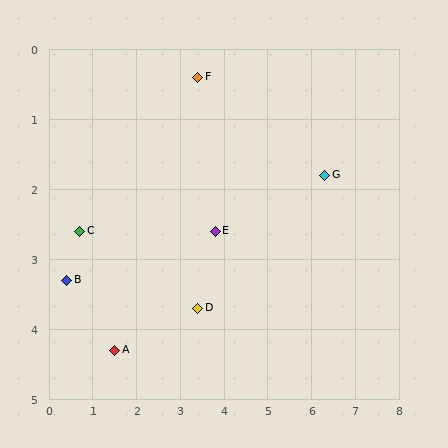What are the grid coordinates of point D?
Point D is at approximately (3.4, 3.7).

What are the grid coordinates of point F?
Point F is at approximately (3.4, 0.4).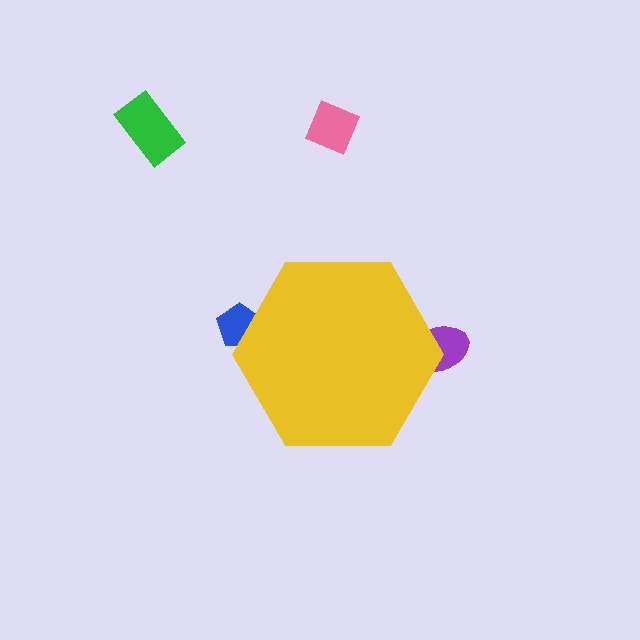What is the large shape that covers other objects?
A yellow hexagon.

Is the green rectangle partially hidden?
No, the green rectangle is fully visible.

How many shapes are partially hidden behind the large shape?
2 shapes are partially hidden.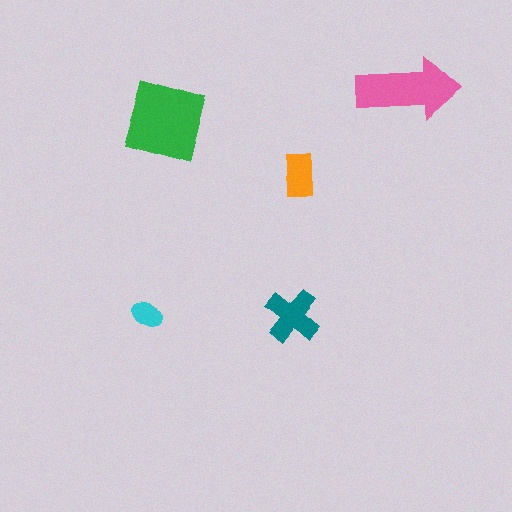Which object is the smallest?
The cyan ellipse.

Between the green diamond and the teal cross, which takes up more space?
The green diamond.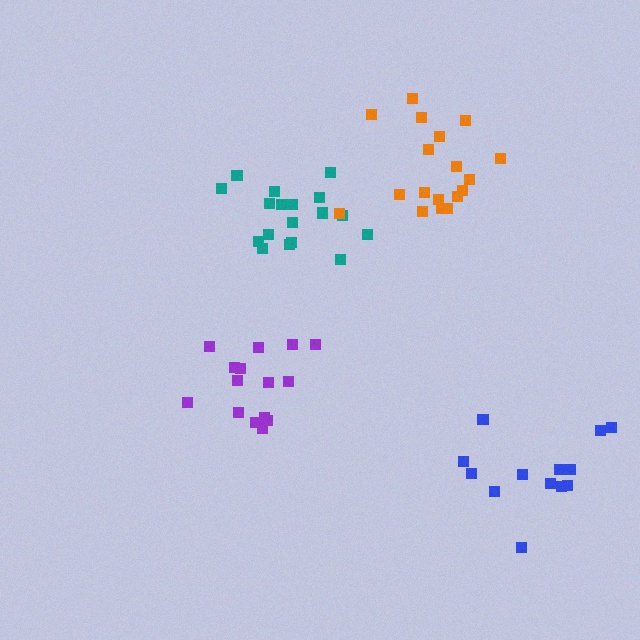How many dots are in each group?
Group 1: 19 dots, Group 2: 15 dots, Group 3: 13 dots, Group 4: 18 dots (65 total).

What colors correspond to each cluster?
The clusters are colored: teal, purple, blue, orange.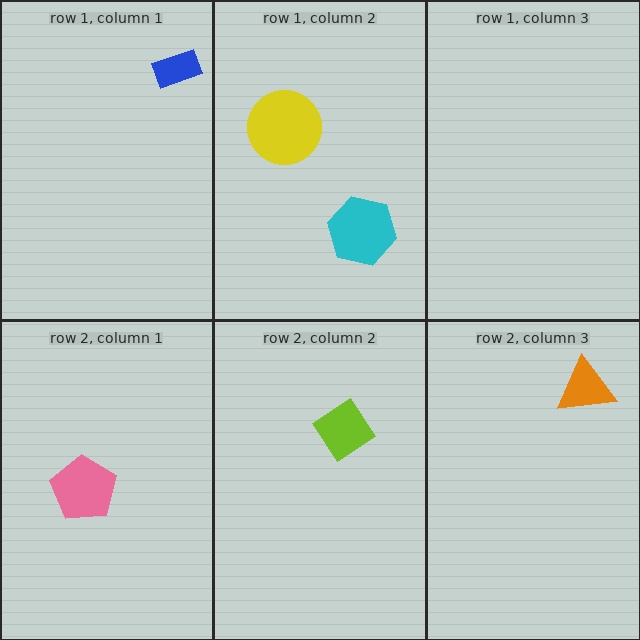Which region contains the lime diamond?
The row 2, column 2 region.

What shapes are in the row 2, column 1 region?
The pink pentagon.